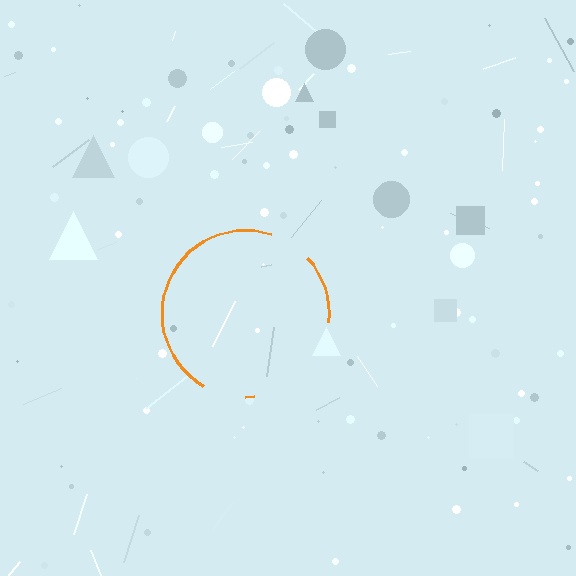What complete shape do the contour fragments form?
The contour fragments form a circle.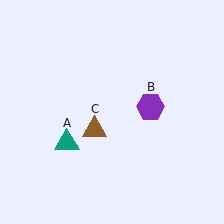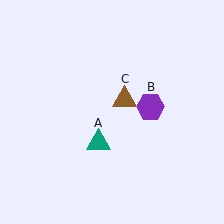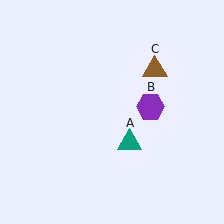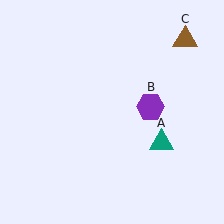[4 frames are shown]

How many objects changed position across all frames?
2 objects changed position: teal triangle (object A), brown triangle (object C).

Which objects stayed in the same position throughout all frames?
Purple hexagon (object B) remained stationary.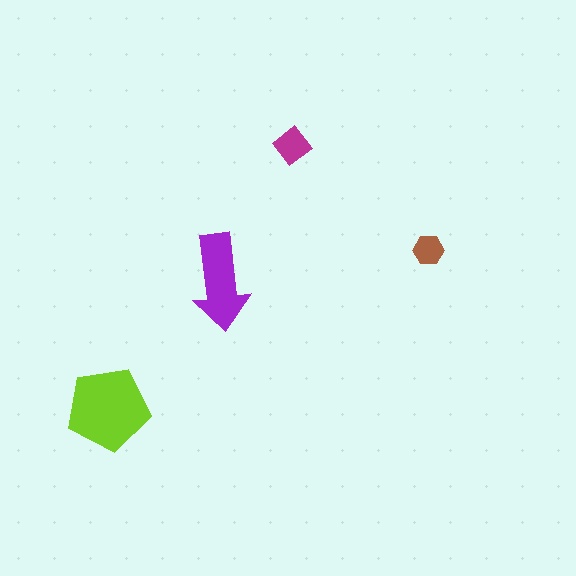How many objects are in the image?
There are 4 objects in the image.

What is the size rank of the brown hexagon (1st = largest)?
4th.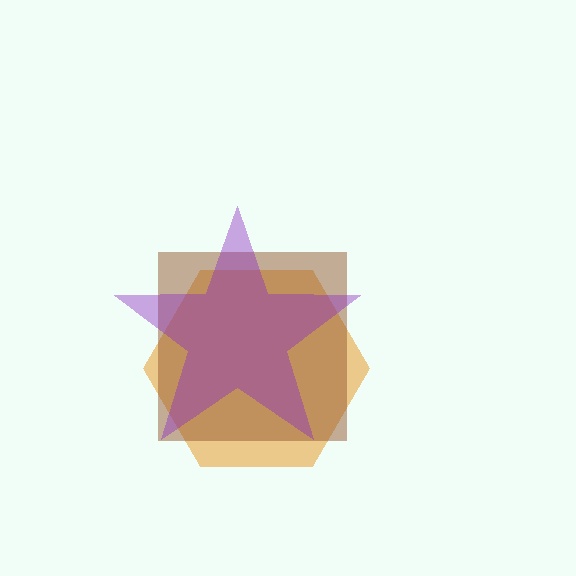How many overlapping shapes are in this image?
There are 3 overlapping shapes in the image.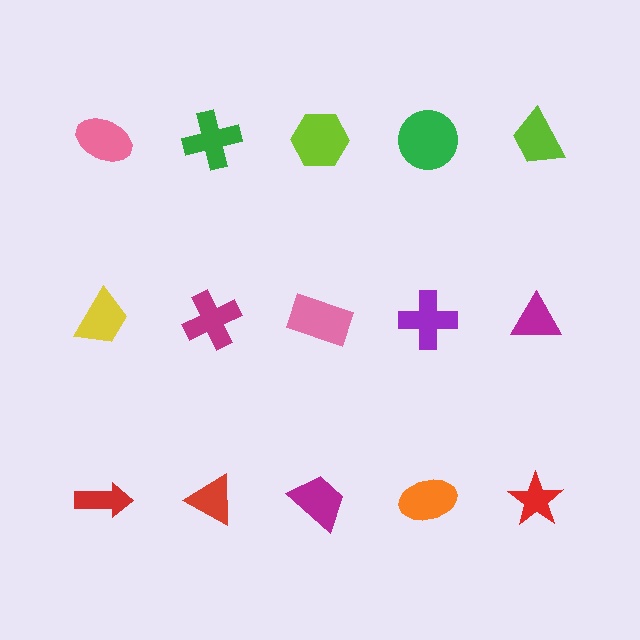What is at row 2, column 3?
A pink rectangle.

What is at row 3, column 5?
A red star.